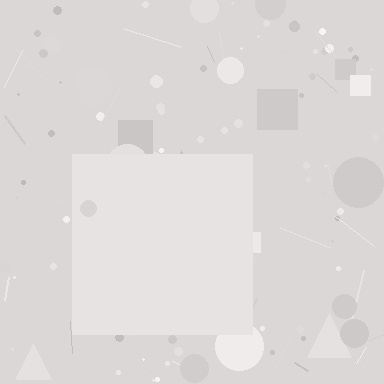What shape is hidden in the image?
A square is hidden in the image.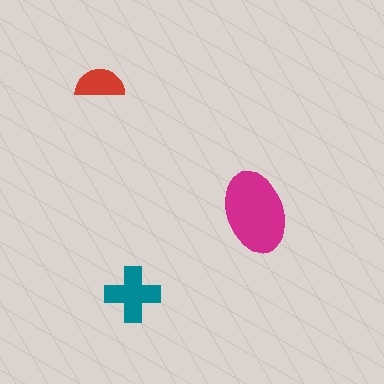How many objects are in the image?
There are 3 objects in the image.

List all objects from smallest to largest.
The red semicircle, the teal cross, the magenta ellipse.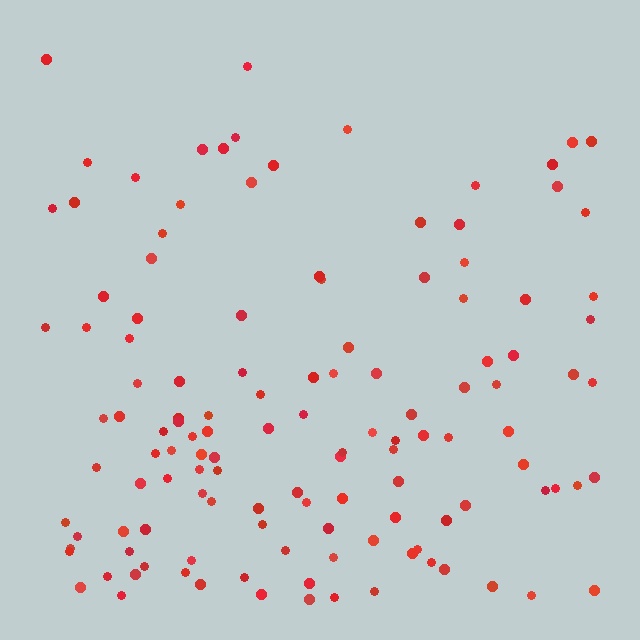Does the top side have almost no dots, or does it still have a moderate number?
Still a moderate number, just noticeably fewer than the bottom.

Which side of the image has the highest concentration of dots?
The bottom.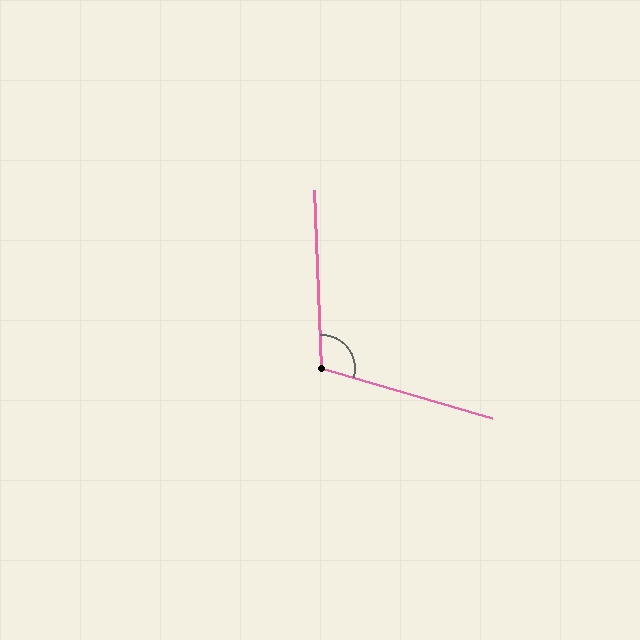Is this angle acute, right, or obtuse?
It is obtuse.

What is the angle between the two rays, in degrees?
Approximately 108 degrees.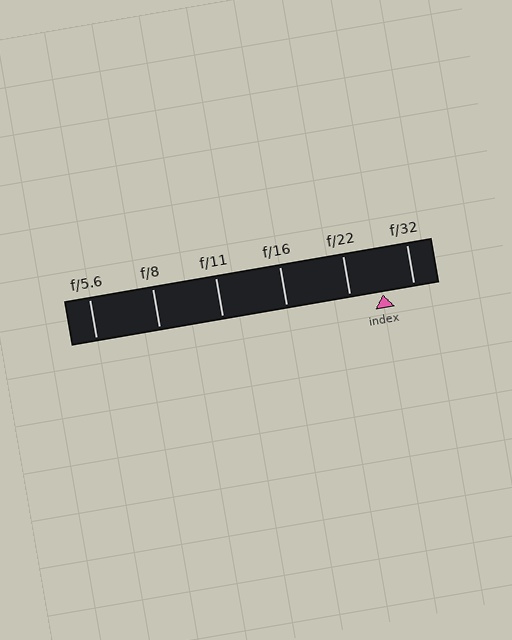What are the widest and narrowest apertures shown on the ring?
The widest aperture shown is f/5.6 and the narrowest is f/32.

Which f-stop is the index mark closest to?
The index mark is closest to f/32.